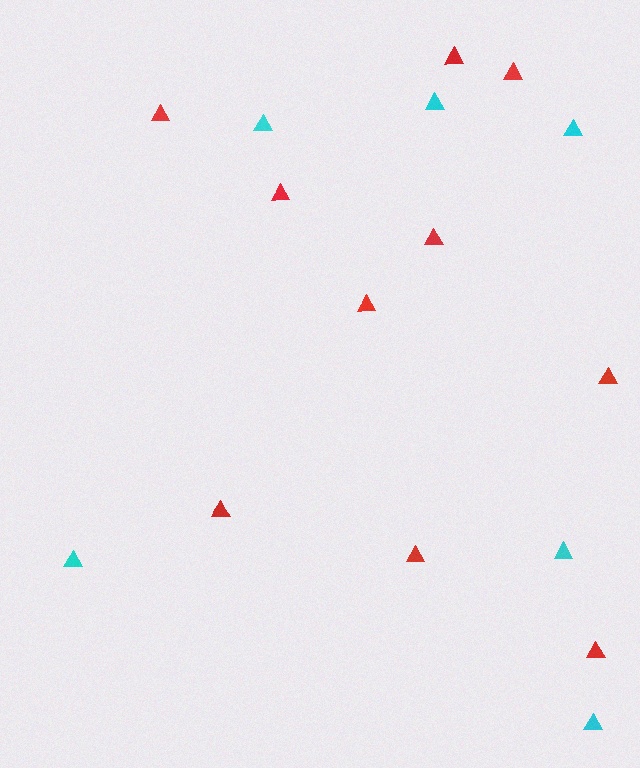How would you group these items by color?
There are 2 groups: one group of cyan triangles (6) and one group of red triangles (10).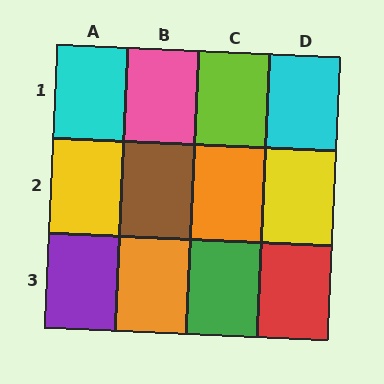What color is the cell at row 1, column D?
Cyan.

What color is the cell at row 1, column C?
Lime.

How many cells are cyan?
2 cells are cyan.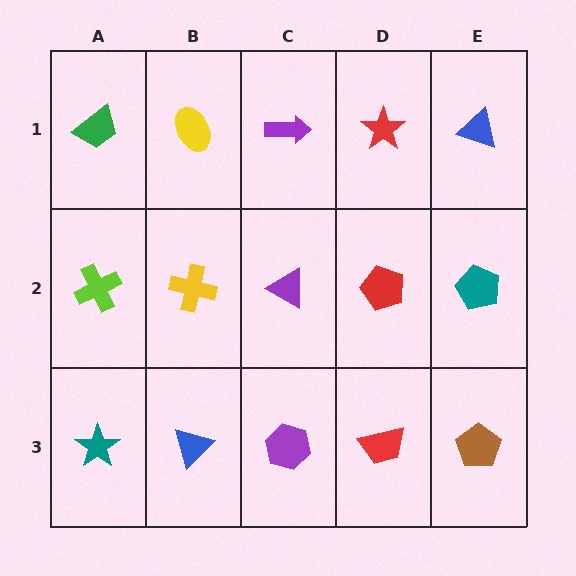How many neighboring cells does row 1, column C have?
3.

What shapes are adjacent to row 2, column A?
A green trapezoid (row 1, column A), a teal star (row 3, column A), a yellow cross (row 2, column B).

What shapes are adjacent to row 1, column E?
A teal pentagon (row 2, column E), a red star (row 1, column D).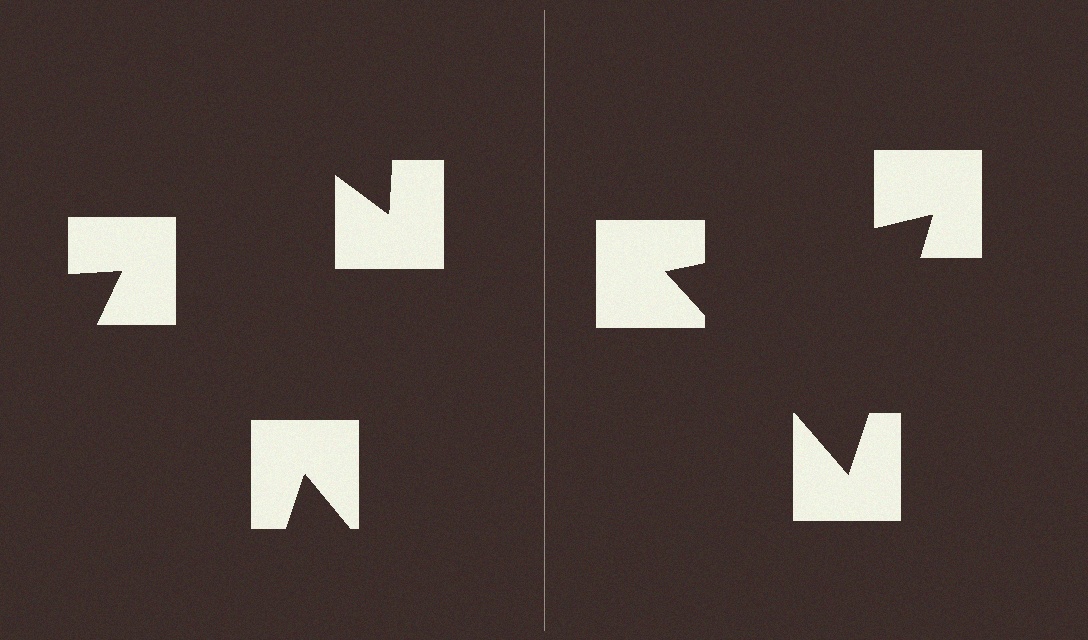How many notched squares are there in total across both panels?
6 — 3 on each side.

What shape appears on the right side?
An illusory triangle.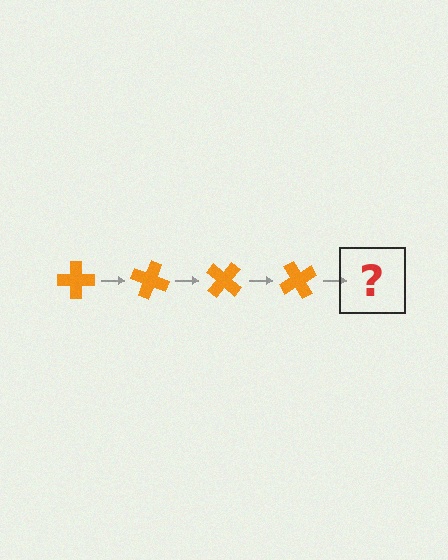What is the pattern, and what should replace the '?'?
The pattern is that the cross rotates 20 degrees each step. The '?' should be an orange cross rotated 80 degrees.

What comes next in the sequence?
The next element should be an orange cross rotated 80 degrees.